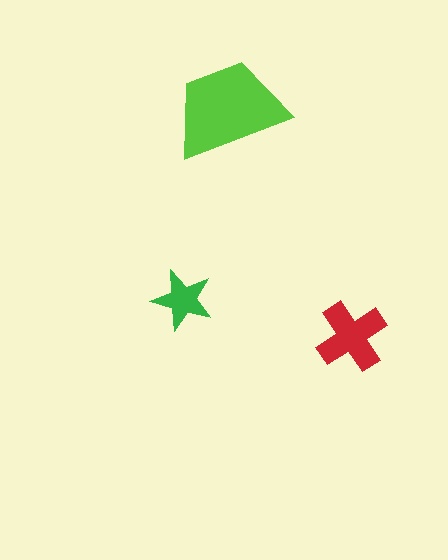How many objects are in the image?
There are 3 objects in the image.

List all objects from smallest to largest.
The green star, the red cross, the lime trapezoid.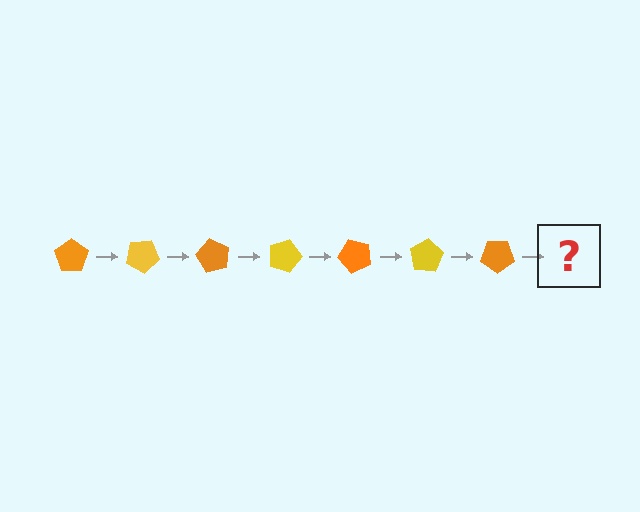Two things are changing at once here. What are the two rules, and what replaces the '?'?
The two rules are that it rotates 30 degrees each step and the color cycles through orange and yellow. The '?' should be a yellow pentagon, rotated 210 degrees from the start.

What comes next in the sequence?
The next element should be a yellow pentagon, rotated 210 degrees from the start.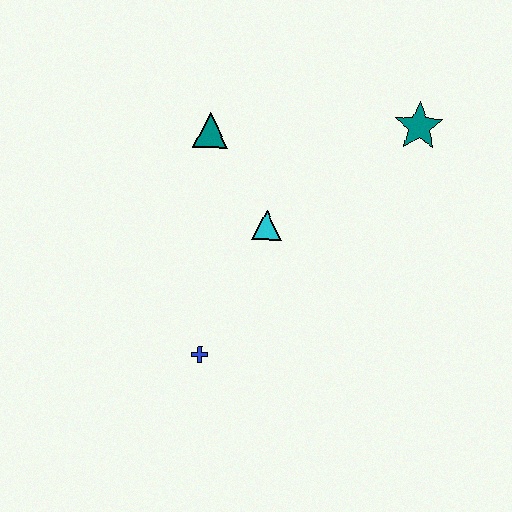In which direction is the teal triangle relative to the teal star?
The teal triangle is to the left of the teal star.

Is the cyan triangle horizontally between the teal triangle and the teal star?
Yes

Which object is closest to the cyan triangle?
The teal triangle is closest to the cyan triangle.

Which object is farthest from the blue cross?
The teal star is farthest from the blue cross.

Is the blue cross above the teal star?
No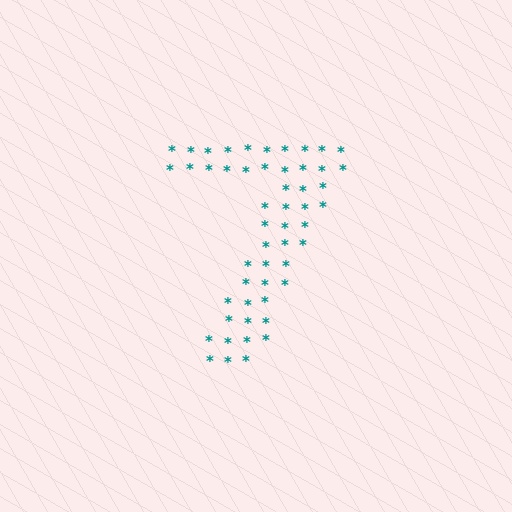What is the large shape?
The large shape is the digit 7.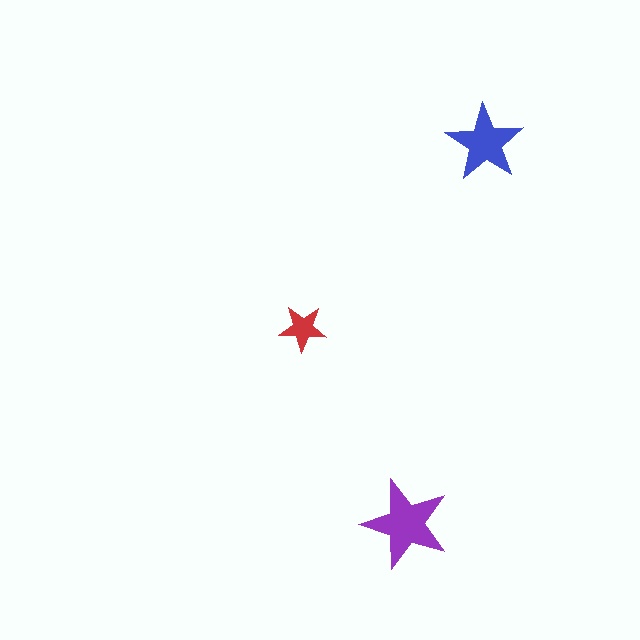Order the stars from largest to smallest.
the purple one, the blue one, the red one.